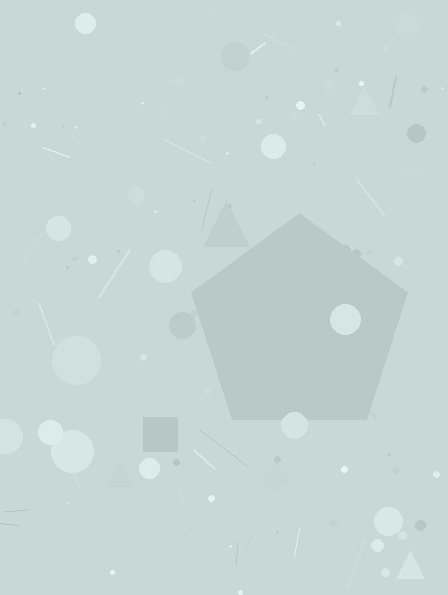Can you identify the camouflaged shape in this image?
The camouflaged shape is a pentagon.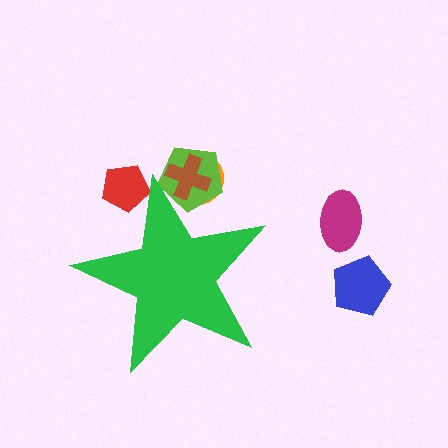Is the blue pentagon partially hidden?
No, the blue pentagon is fully visible.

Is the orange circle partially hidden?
Yes, the orange circle is partially hidden behind the green star.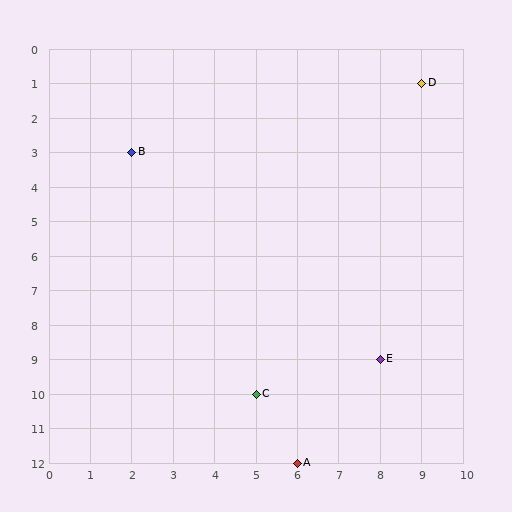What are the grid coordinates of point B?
Point B is at grid coordinates (2, 3).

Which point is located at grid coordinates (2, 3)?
Point B is at (2, 3).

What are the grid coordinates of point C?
Point C is at grid coordinates (5, 10).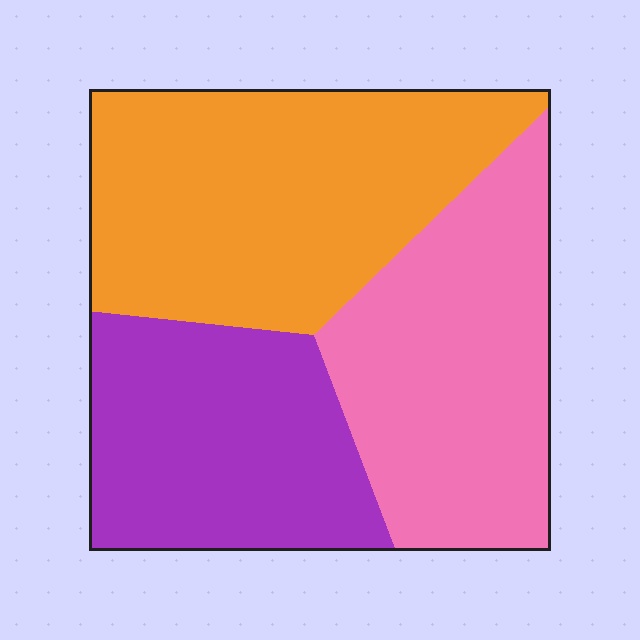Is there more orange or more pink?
Orange.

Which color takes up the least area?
Purple, at roughly 30%.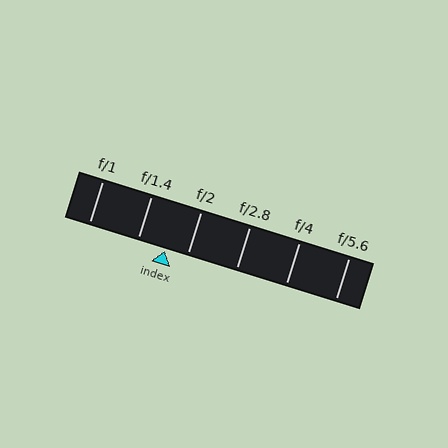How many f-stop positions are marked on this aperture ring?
There are 6 f-stop positions marked.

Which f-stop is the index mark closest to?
The index mark is closest to f/2.